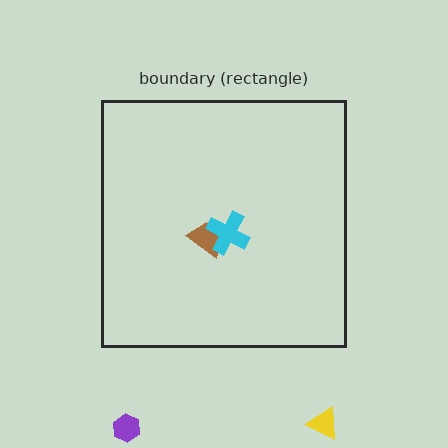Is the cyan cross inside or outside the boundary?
Inside.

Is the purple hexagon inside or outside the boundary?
Outside.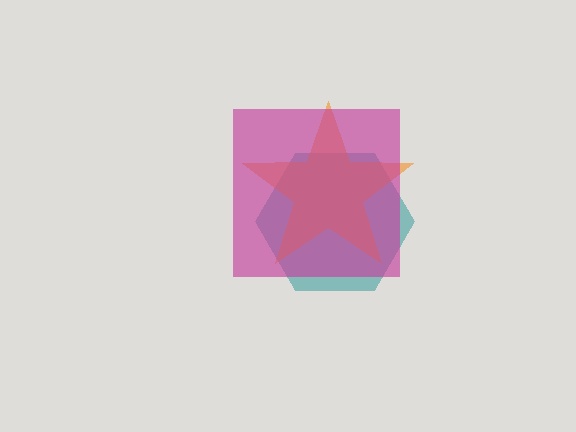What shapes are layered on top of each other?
The layered shapes are: a teal hexagon, an orange star, a magenta square.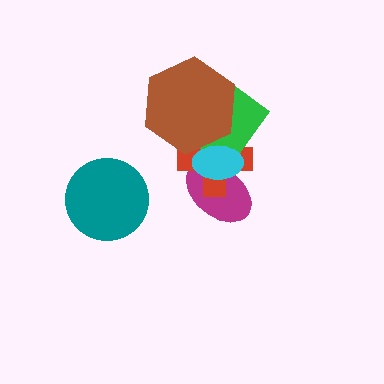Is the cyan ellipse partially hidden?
No, no other shape covers it.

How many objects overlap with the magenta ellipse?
2 objects overlap with the magenta ellipse.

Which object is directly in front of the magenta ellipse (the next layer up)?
The red cross is directly in front of the magenta ellipse.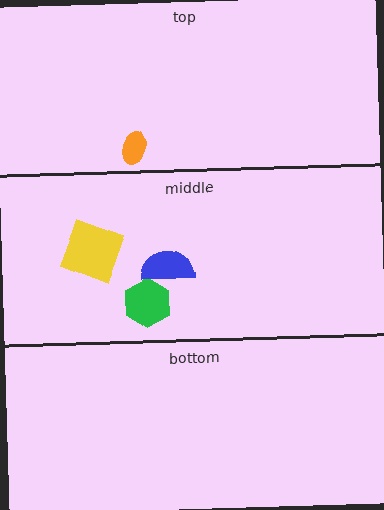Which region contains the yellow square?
The middle region.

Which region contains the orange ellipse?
The top region.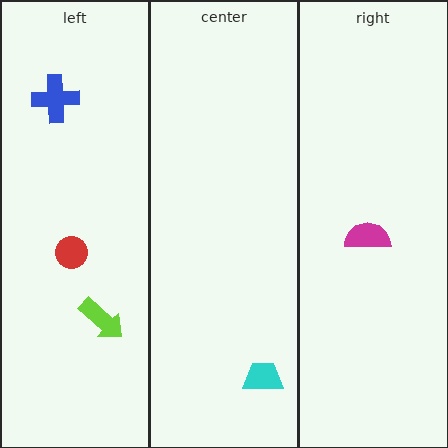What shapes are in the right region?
The magenta semicircle.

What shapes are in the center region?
The cyan trapezoid.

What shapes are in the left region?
The lime arrow, the red circle, the blue cross.